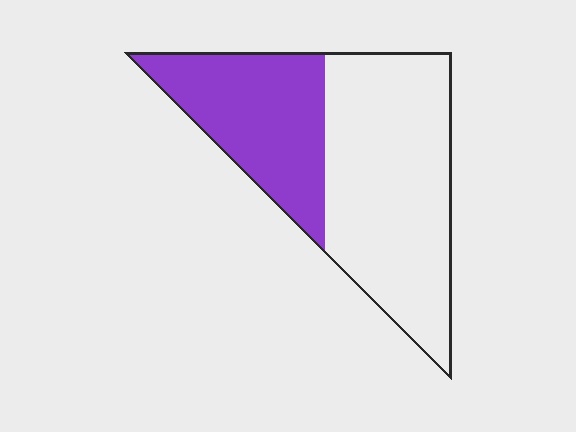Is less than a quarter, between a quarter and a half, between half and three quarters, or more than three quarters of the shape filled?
Between a quarter and a half.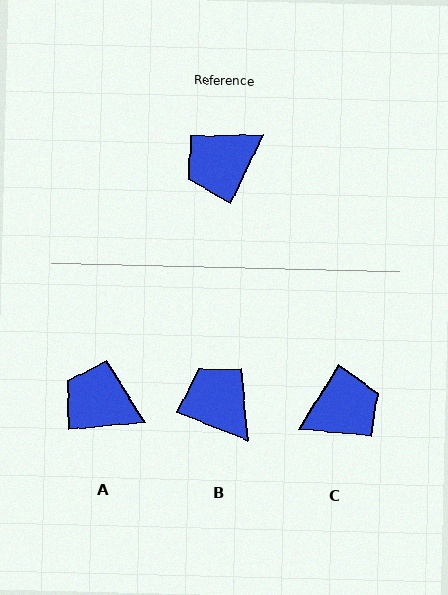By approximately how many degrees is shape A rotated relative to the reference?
Approximately 60 degrees clockwise.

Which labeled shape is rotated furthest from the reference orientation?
C, about 173 degrees away.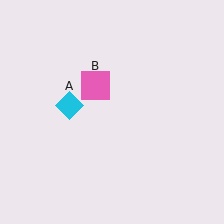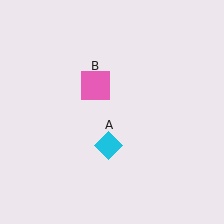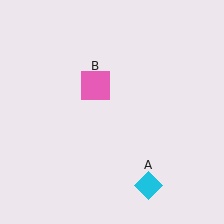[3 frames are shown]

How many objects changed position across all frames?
1 object changed position: cyan diamond (object A).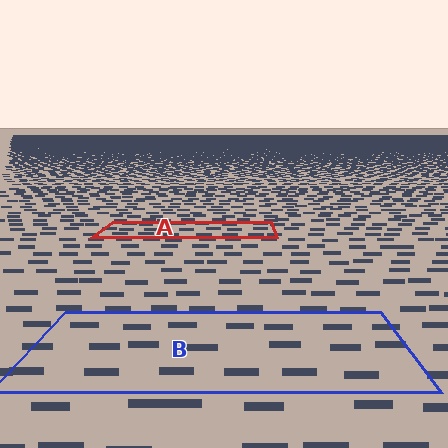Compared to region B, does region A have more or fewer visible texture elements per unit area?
Region A has more texture elements per unit area — they are packed more densely because it is farther away.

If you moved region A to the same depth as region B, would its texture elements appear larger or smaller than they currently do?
They would appear larger. At a closer depth, the same texture elements are projected at a bigger on-screen size.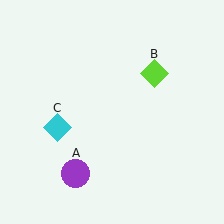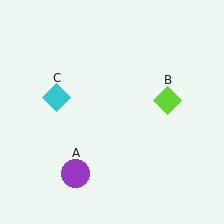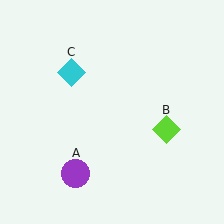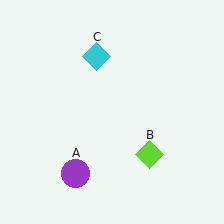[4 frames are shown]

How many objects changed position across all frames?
2 objects changed position: lime diamond (object B), cyan diamond (object C).